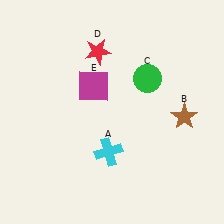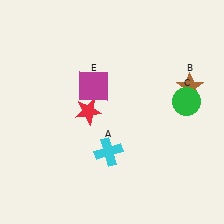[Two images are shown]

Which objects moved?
The objects that moved are: the brown star (B), the green circle (C), the red star (D).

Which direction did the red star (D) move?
The red star (D) moved down.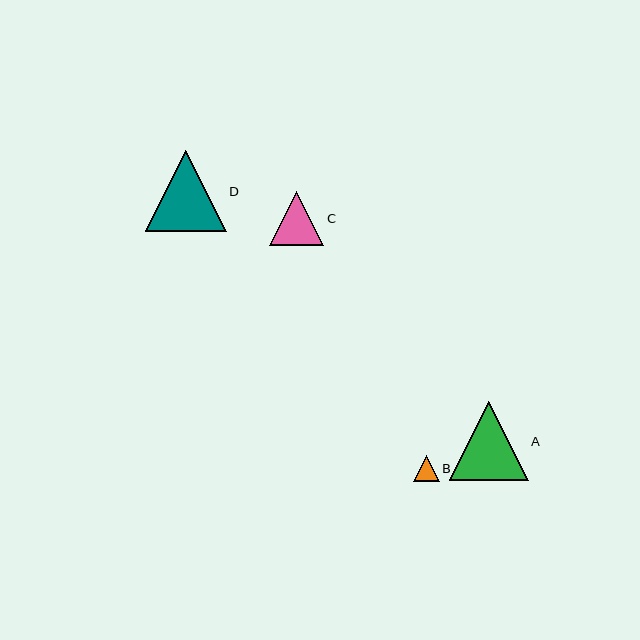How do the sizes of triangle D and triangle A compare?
Triangle D and triangle A are approximately the same size.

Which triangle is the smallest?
Triangle B is the smallest with a size of approximately 26 pixels.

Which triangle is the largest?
Triangle D is the largest with a size of approximately 81 pixels.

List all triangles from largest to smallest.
From largest to smallest: D, A, C, B.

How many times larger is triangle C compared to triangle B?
Triangle C is approximately 2.1 times the size of triangle B.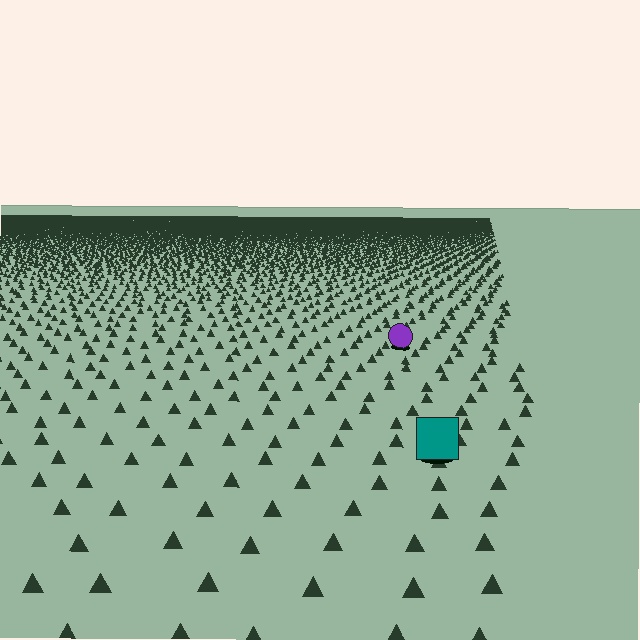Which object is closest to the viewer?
The teal square is closest. The texture marks near it are larger and more spread out.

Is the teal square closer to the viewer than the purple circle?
Yes. The teal square is closer — you can tell from the texture gradient: the ground texture is coarser near it.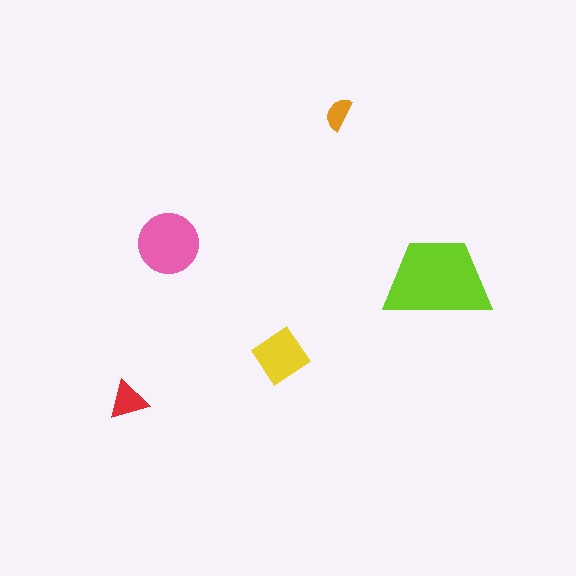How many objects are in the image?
There are 5 objects in the image.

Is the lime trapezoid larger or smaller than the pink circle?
Larger.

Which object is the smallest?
The orange semicircle.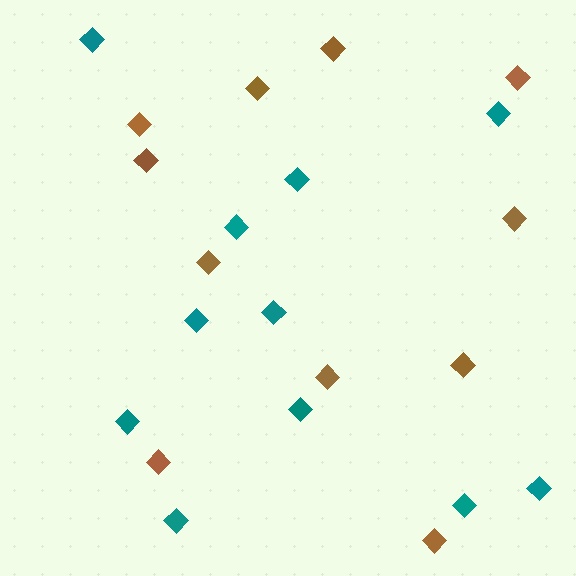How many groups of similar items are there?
There are 2 groups: one group of teal diamonds (11) and one group of brown diamonds (11).